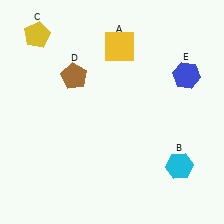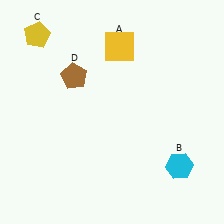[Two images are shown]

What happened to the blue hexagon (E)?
The blue hexagon (E) was removed in Image 2. It was in the top-right area of Image 1.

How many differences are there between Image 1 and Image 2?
There is 1 difference between the two images.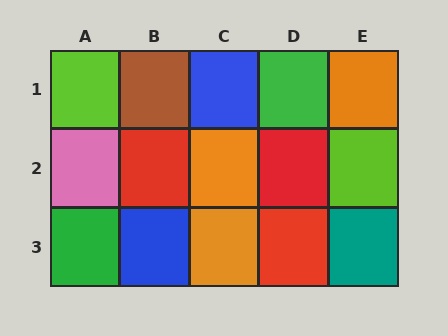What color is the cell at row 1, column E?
Orange.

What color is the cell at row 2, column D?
Red.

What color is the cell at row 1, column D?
Green.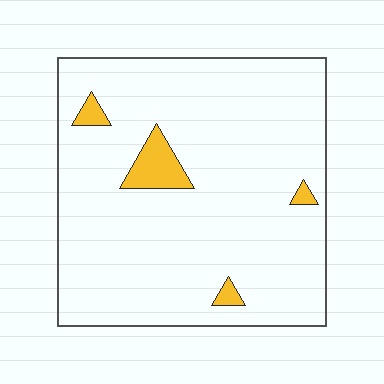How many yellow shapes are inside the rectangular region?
4.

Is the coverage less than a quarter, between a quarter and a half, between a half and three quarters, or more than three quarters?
Less than a quarter.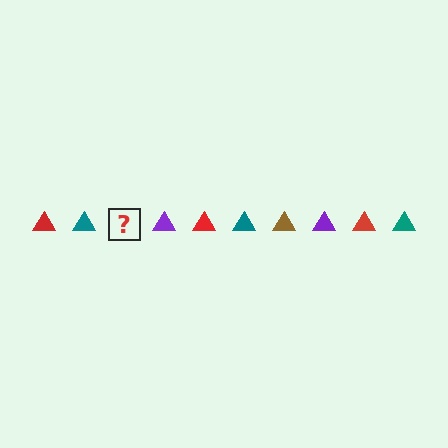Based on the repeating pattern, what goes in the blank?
The blank should be a brown triangle.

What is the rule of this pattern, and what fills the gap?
The rule is that the pattern cycles through red, teal, brown, purple triangles. The gap should be filled with a brown triangle.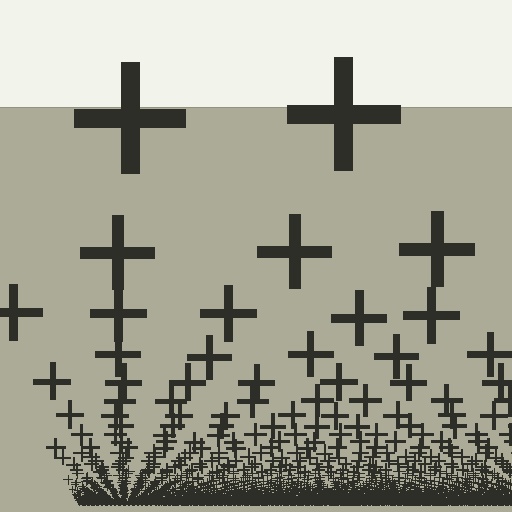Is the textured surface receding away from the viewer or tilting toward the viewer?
The surface appears to tilt toward the viewer. Texture elements get larger and sparser toward the top.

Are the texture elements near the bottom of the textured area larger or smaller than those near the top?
Smaller. The gradient is inverted — elements near the bottom are smaller and denser.